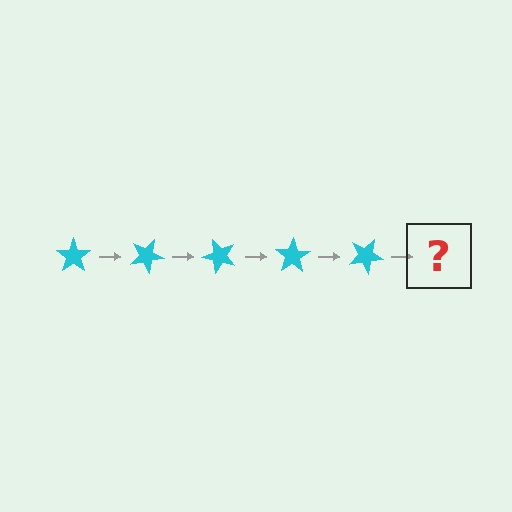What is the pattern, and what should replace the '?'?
The pattern is that the star rotates 25 degrees each step. The '?' should be a cyan star rotated 125 degrees.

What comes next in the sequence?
The next element should be a cyan star rotated 125 degrees.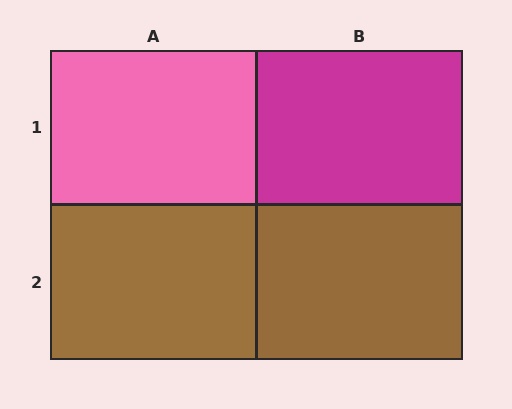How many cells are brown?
2 cells are brown.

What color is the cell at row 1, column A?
Pink.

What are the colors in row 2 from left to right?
Brown, brown.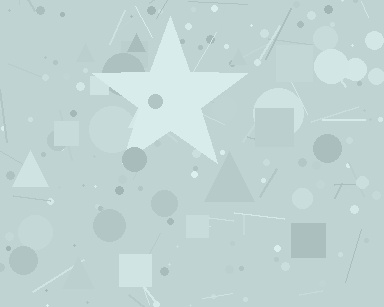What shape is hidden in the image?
A star is hidden in the image.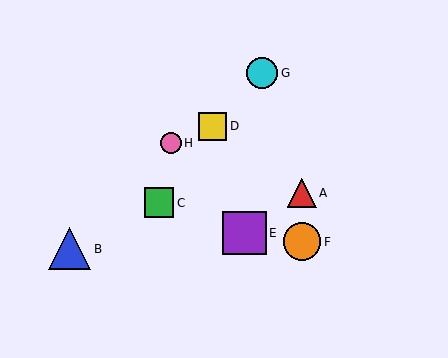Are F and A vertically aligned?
Yes, both are at x≈302.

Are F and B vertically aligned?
No, F is at x≈302 and B is at x≈70.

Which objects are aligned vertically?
Objects A, F are aligned vertically.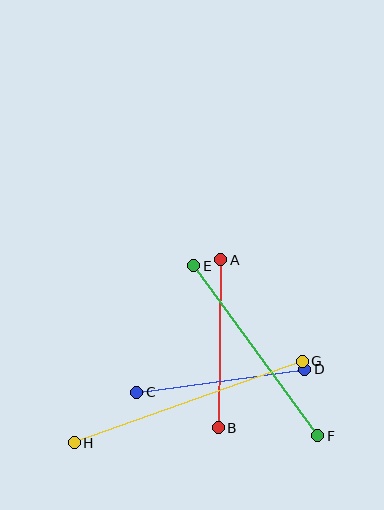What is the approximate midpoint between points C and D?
The midpoint is at approximately (221, 381) pixels.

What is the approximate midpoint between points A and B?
The midpoint is at approximately (220, 344) pixels.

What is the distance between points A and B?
The distance is approximately 168 pixels.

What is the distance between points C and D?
The distance is approximately 170 pixels.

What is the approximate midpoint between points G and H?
The midpoint is at approximately (188, 402) pixels.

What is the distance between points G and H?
The distance is approximately 242 pixels.